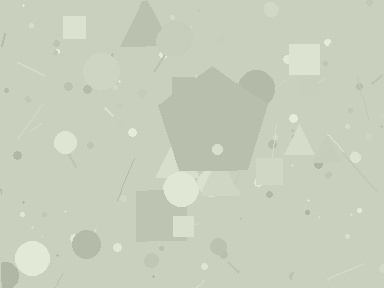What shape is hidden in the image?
A pentagon is hidden in the image.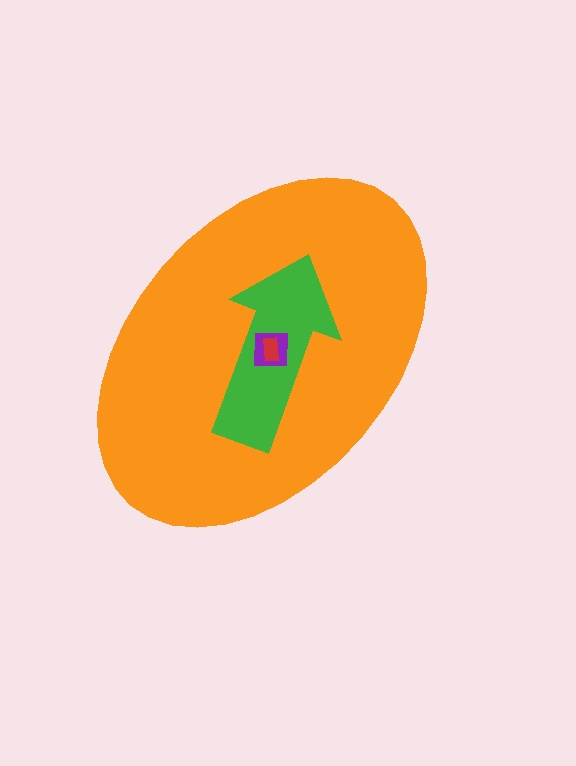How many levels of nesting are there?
4.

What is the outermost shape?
The orange ellipse.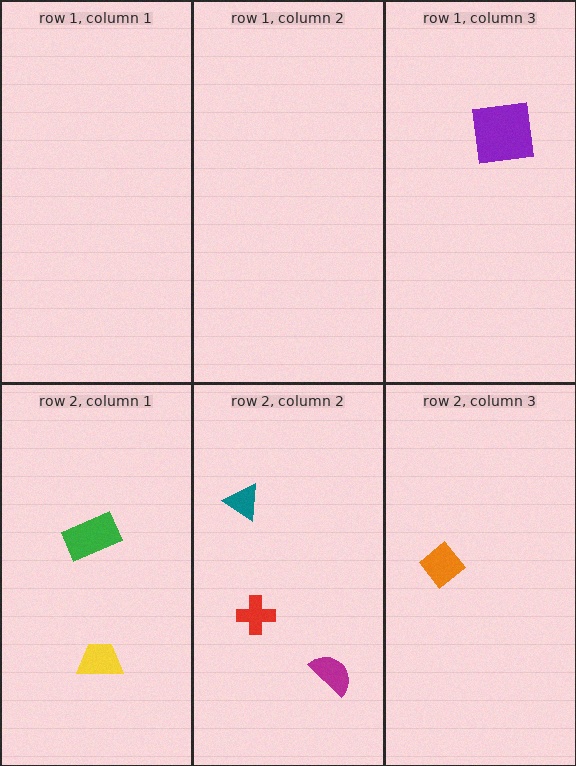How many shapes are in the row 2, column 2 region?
3.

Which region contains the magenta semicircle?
The row 2, column 2 region.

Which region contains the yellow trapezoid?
The row 2, column 1 region.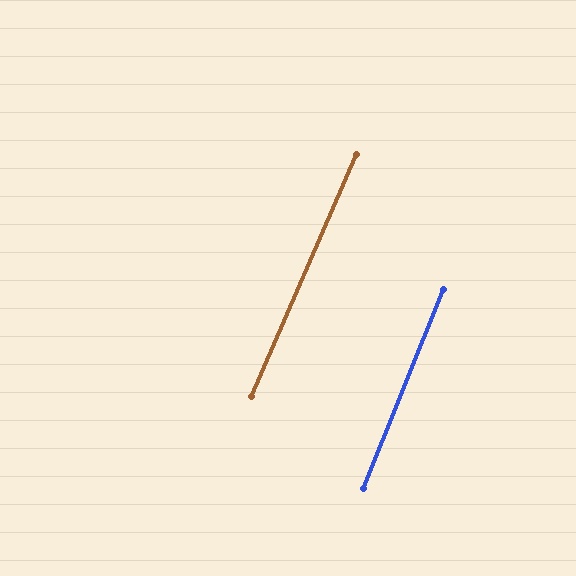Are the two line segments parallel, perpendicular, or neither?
Parallel — their directions differ by only 1.8°.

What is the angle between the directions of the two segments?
Approximately 2 degrees.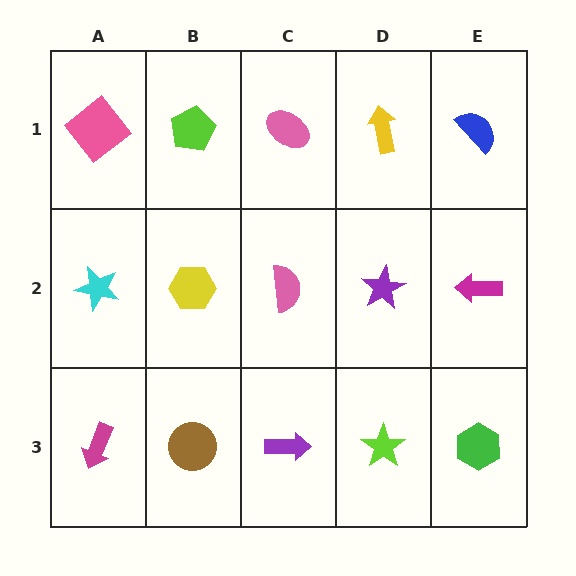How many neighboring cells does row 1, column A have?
2.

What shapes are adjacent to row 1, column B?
A yellow hexagon (row 2, column B), a pink diamond (row 1, column A), a pink ellipse (row 1, column C).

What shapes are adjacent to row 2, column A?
A pink diamond (row 1, column A), a magenta arrow (row 3, column A), a yellow hexagon (row 2, column B).